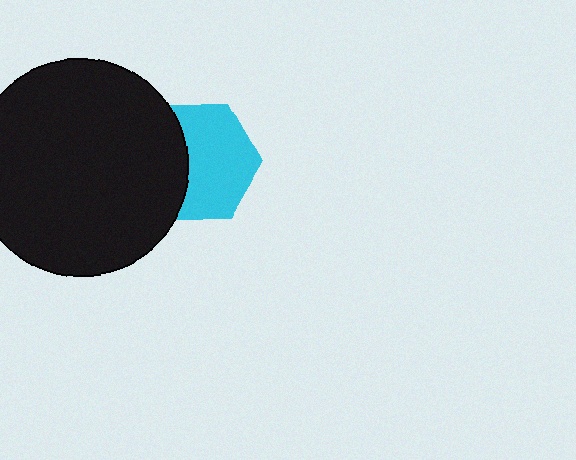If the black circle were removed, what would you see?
You would see the complete cyan hexagon.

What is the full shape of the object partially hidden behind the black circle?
The partially hidden object is a cyan hexagon.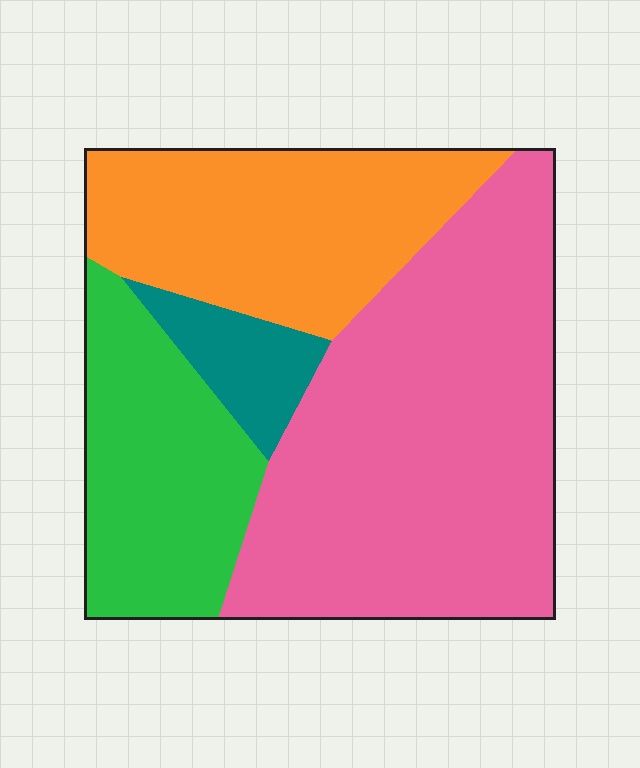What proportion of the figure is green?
Green takes up less than a quarter of the figure.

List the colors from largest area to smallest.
From largest to smallest: pink, orange, green, teal.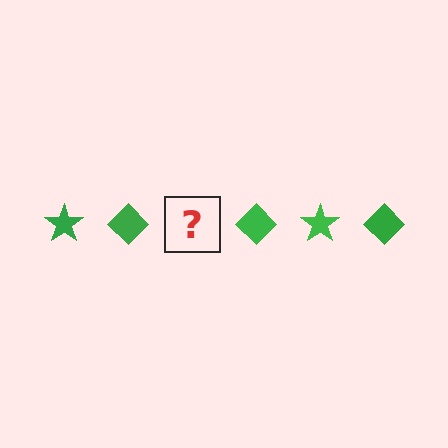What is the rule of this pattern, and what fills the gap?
The rule is that the pattern cycles through star, diamond shapes in green. The gap should be filled with a green star.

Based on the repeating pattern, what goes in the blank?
The blank should be a green star.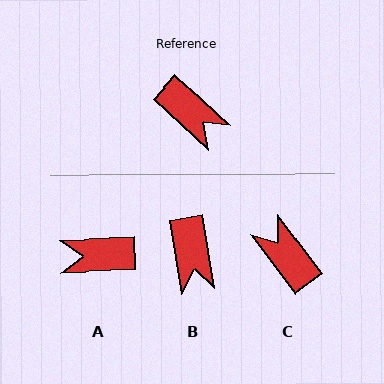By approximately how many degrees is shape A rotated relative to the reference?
Approximately 135 degrees clockwise.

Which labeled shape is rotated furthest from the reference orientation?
C, about 169 degrees away.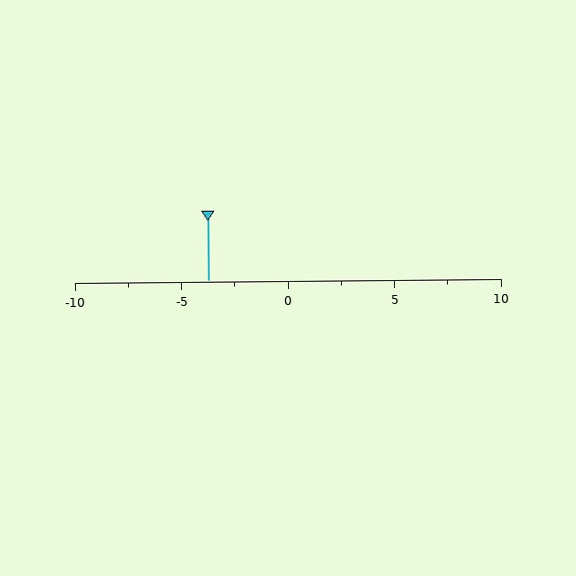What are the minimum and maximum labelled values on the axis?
The axis runs from -10 to 10.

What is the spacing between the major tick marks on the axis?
The major ticks are spaced 5 apart.